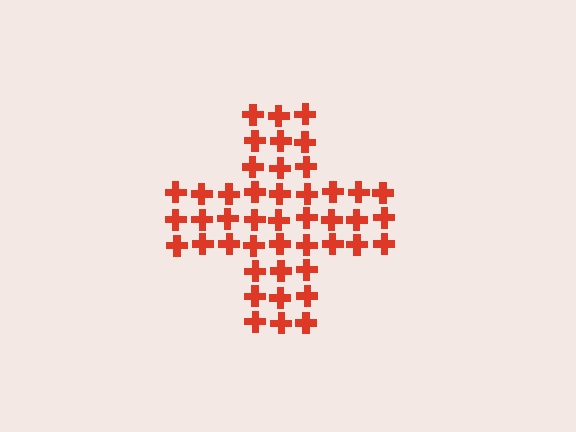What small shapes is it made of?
It is made of small crosses.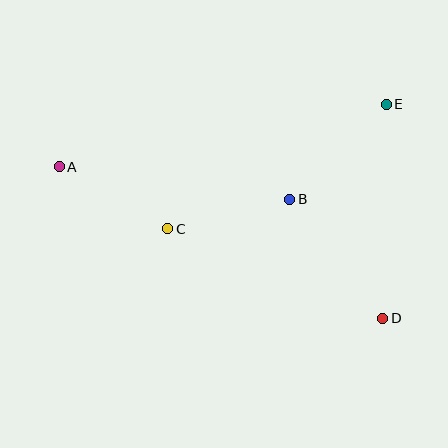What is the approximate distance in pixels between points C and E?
The distance between C and E is approximately 251 pixels.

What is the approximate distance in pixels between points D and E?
The distance between D and E is approximately 214 pixels.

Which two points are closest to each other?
Points A and C are closest to each other.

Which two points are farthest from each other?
Points A and D are farthest from each other.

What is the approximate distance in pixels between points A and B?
The distance between A and B is approximately 233 pixels.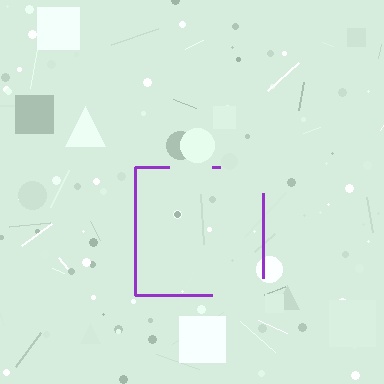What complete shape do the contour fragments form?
The contour fragments form a square.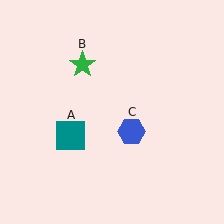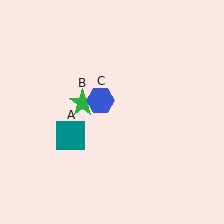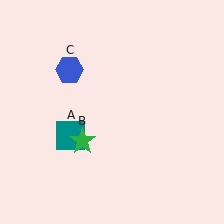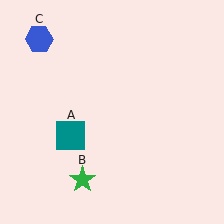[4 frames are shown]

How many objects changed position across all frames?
2 objects changed position: green star (object B), blue hexagon (object C).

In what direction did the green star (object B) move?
The green star (object B) moved down.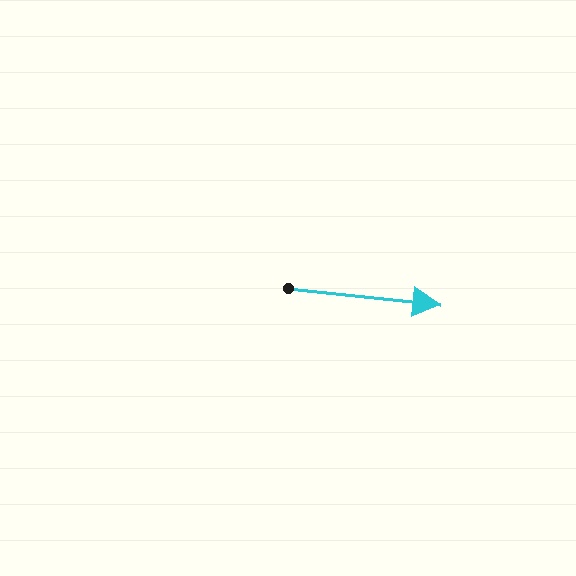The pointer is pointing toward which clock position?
Roughly 3 o'clock.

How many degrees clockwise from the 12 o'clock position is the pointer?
Approximately 96 degrees.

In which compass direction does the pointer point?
East.